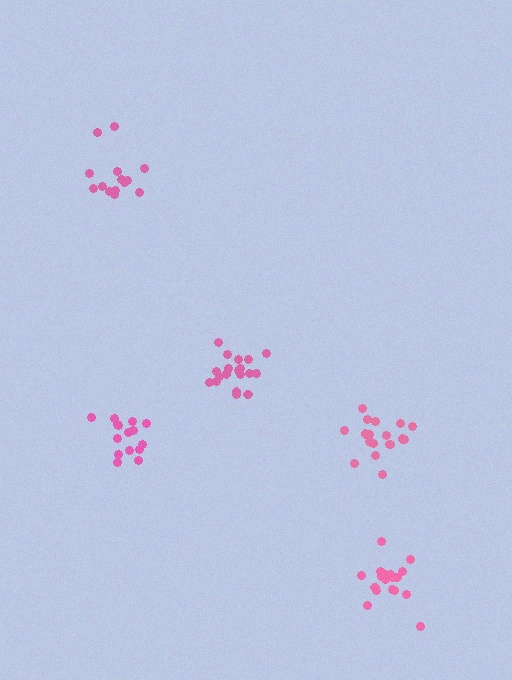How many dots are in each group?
Group 1: 19 dots, Group 2: 19 dots, Group 3: 15 dots, Group 4: 14 dots, Group 5: 18 dots (85 total).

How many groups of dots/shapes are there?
There are 5 groups.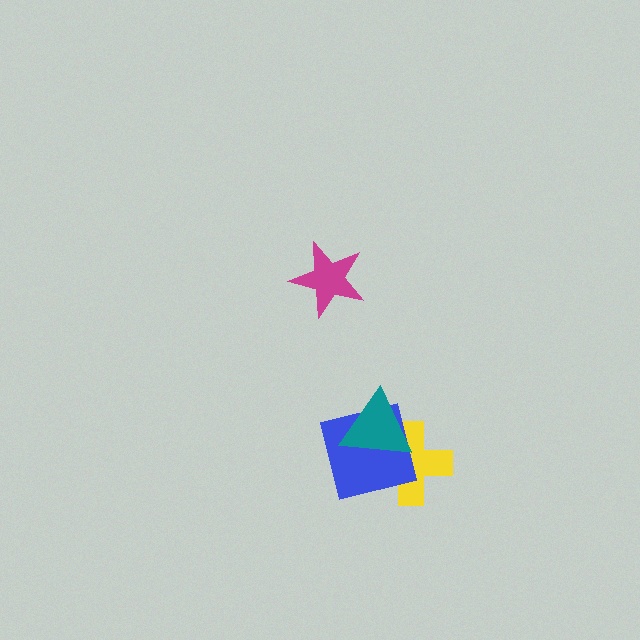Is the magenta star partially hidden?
No, no other shape covers it.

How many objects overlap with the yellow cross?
2 objects overlap with the yellow cross.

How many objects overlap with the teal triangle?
2 objects overlap with the teal triangle.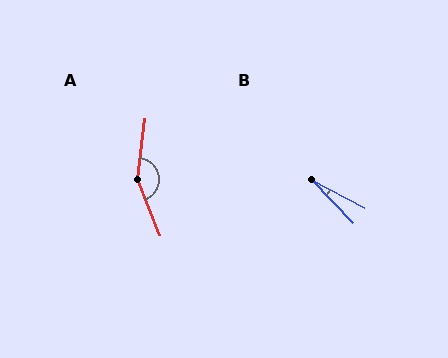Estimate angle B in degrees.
Approximately 18 degrees.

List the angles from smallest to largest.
B (18°), A (151°).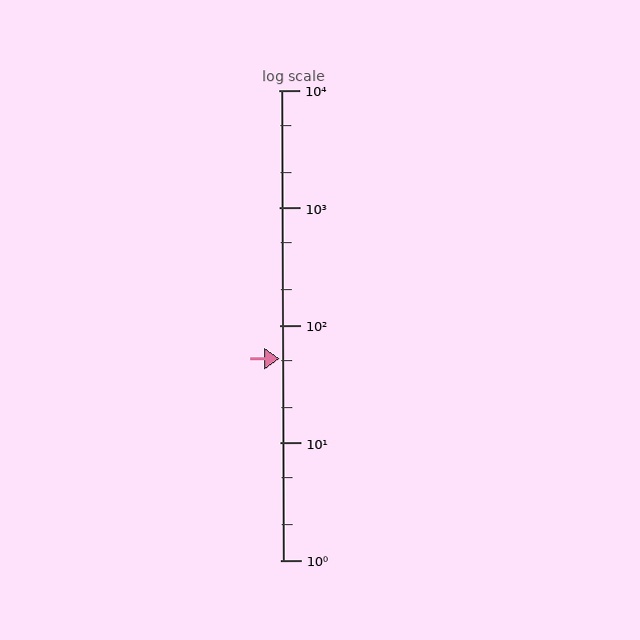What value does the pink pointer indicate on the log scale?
The pointer indicates approximately 52.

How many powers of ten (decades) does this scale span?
The scale spans 4 decades, from 1 to 10000.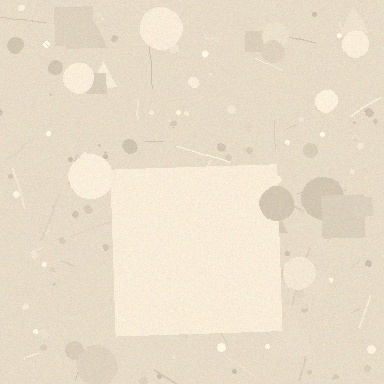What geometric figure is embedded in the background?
A square is embedded in the background.